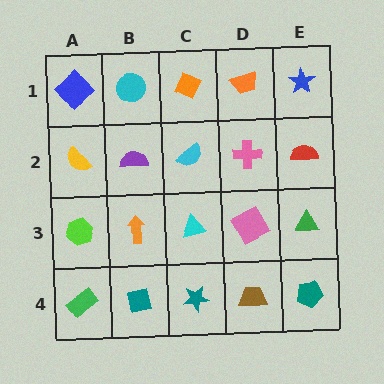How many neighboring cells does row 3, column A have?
3.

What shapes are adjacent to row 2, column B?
A cyan circle (row 1, column B), an orange arrow (row 3, column B), a yellow semicircle (row 2, column A), a cyan semicircle (row 2, column C).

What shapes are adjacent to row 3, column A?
A yellow semicircle (row 2, column A), a green rectangle (row 4, column A), an orange arrow (row 3, column B).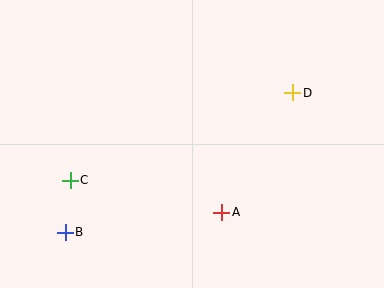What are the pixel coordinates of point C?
Point C is at (70, 180).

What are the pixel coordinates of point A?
Point A is at (222, 212).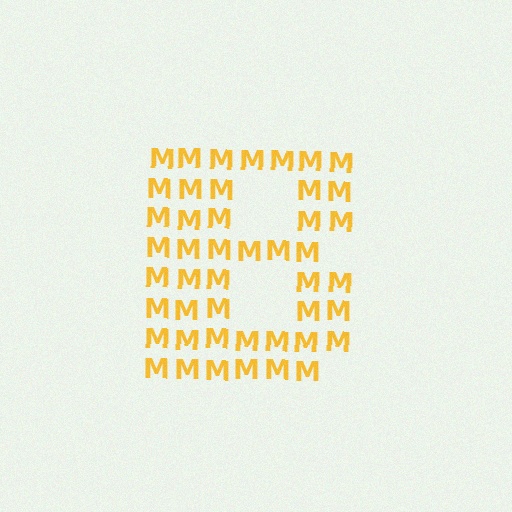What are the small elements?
The small elements are letter M's.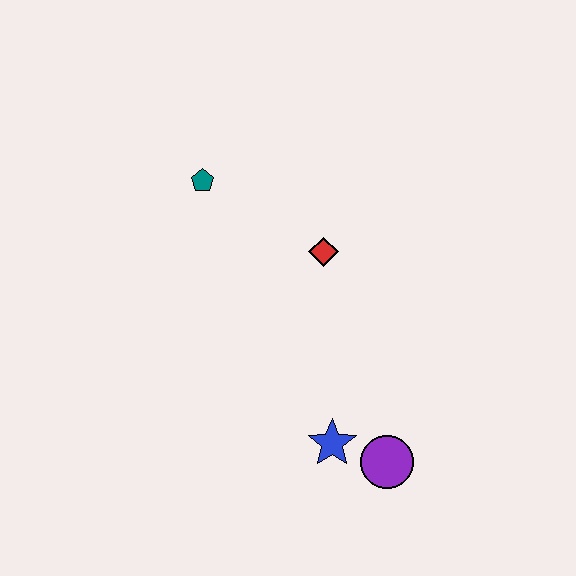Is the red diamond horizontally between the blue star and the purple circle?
No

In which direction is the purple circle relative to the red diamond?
The purple circle is below the red diamond.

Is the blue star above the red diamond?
No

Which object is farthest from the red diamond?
The purple circle is farthest from the red diamond.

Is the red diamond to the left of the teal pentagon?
No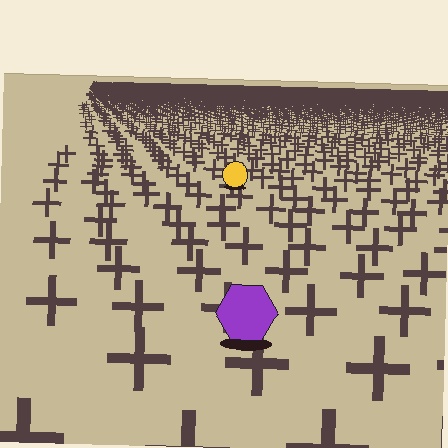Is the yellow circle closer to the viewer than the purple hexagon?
No. The purple hexagon is closer — you can tell from the texture gradient: the ground texture is coarser near it.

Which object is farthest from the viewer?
The yellow circle is farthest from the viewer. It appears smaller and the ground texture around it is denser.